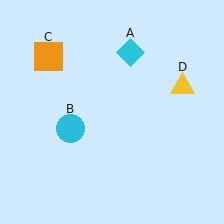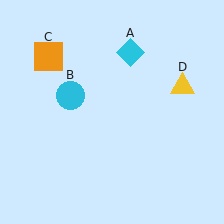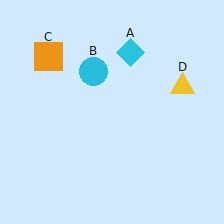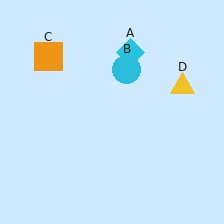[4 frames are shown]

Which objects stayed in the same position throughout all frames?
Cyan diamond (object A) and orange square (object C) and yellow triangle (object D) remained stationary.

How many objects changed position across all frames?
1 object changed position: cyan circle (object B).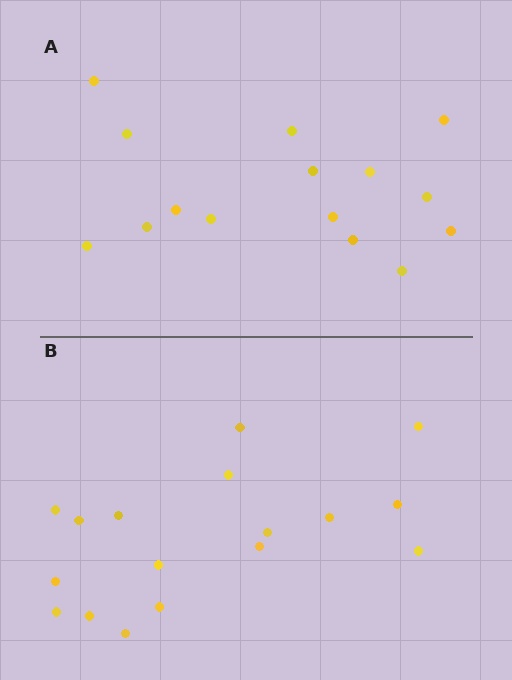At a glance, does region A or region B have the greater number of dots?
Region B (the bottom region) has more dots.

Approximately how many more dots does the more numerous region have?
Region B has just a few more — roughly 2 or 3 more dots than region A.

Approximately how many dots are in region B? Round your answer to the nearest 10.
About 20 dots. (The exact count is 17, which rounds to 20.)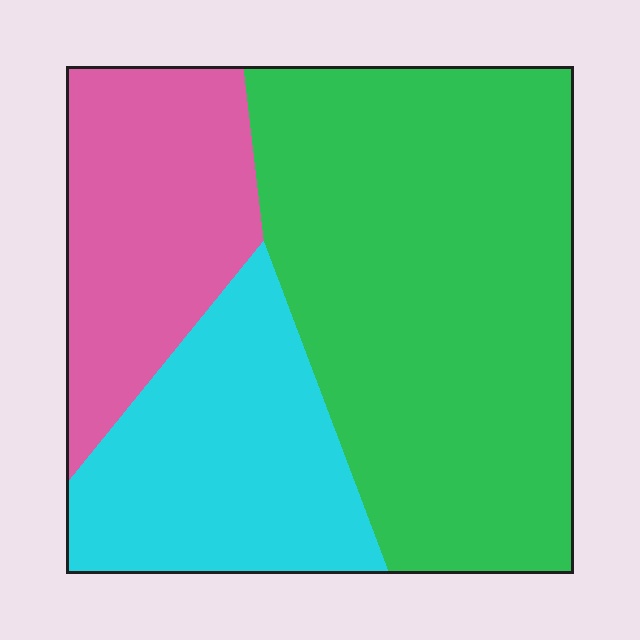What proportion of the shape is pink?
Pink takes up about one fifth (1/5) of the shape.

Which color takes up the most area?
Green, at roughly 55%.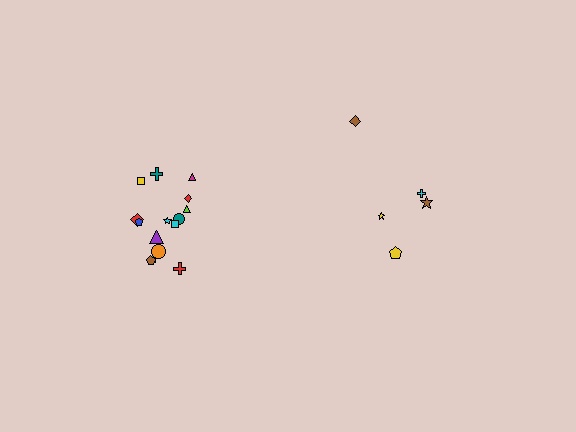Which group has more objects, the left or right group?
The left group.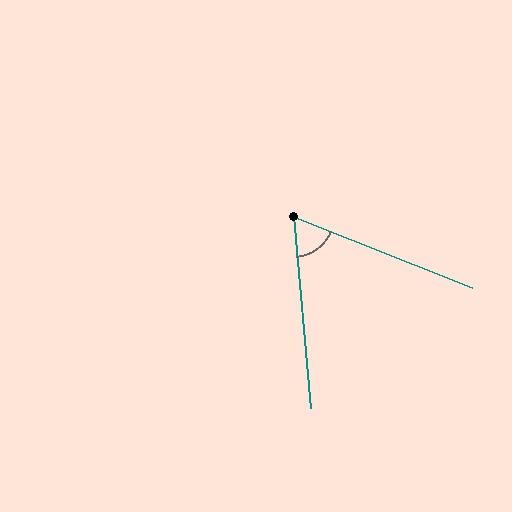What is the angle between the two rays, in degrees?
Approximately 63 degrees.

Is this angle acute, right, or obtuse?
It is acute.